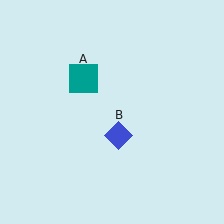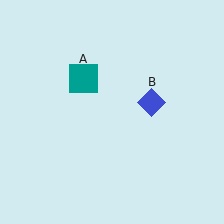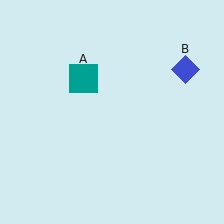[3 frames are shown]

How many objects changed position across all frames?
1 object changed position: blue diamond (object B).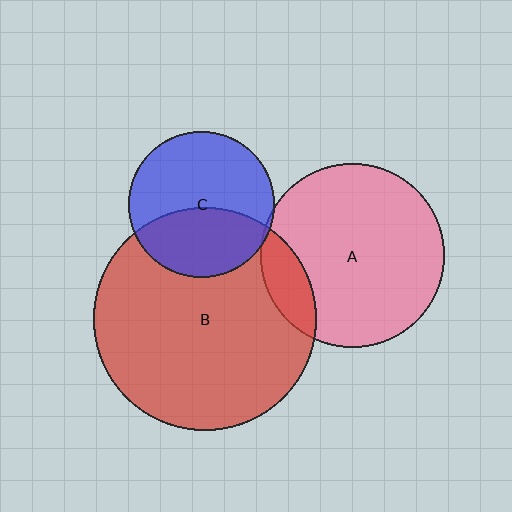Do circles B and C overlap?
Yes.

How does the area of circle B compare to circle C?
Approximately 2.3 times.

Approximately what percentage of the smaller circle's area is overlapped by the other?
Approximately 40%.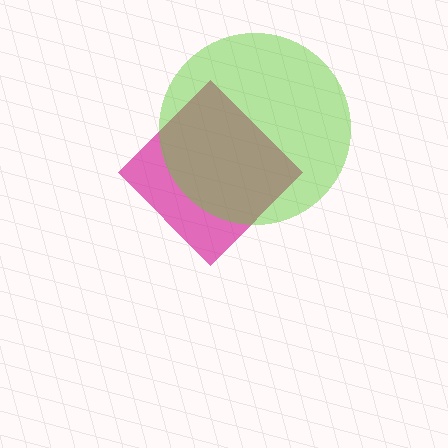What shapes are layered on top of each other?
The layered shapes are: a magenta diamond, a lime circle.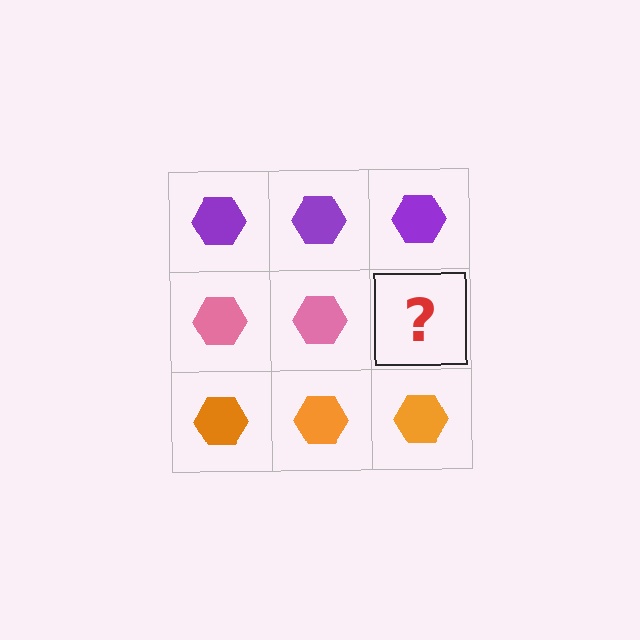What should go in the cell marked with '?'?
The missing cell should contain a pink hexagon.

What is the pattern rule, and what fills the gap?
The rule is that each row has a consistent color. The gap should be filled with a pink hexagon.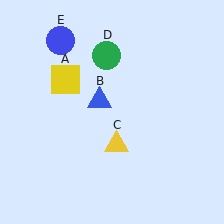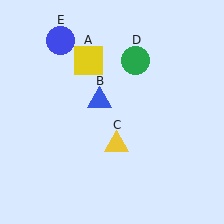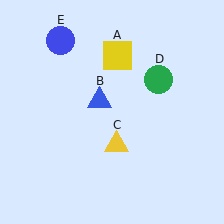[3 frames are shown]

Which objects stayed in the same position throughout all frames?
Blue triangle (object B) and yellow triangle (object C) and blue circle (object E) remained stationary.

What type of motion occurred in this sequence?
The yellow square (object A), green circle (object D) rotated clockwise around the center of the scene.